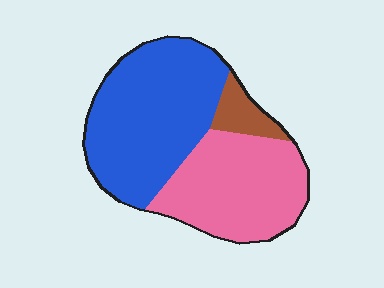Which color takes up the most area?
Blue, at roughly 50%.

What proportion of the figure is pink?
Pink takes up between a third and a half of the figure.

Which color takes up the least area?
Brown, at roughly 10%.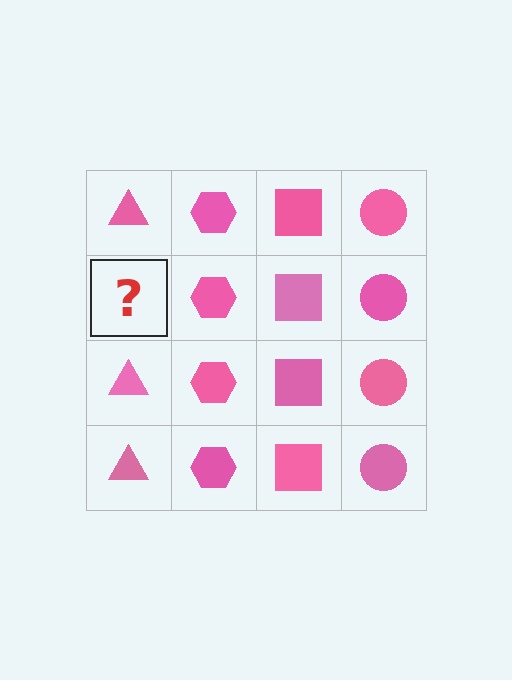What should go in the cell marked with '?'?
The missing cell should contain a pink triangle.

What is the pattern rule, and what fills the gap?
The rule is that each column has a consistent shape. The gap should be filled with a pink triangle.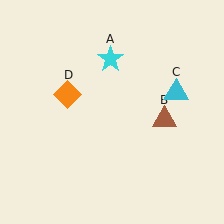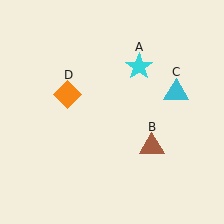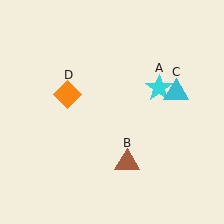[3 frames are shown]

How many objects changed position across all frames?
2 objects changed position: cyan star (object A), brown triangle (object B).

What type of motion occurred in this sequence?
The cyan star (object A), brown triangle (object B) rotated clockwise around the center of the scene.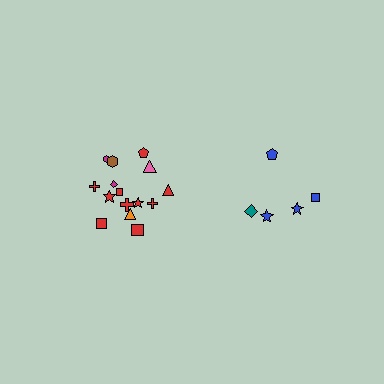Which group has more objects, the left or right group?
The left group.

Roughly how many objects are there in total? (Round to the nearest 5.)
Roughly 20 objects in total.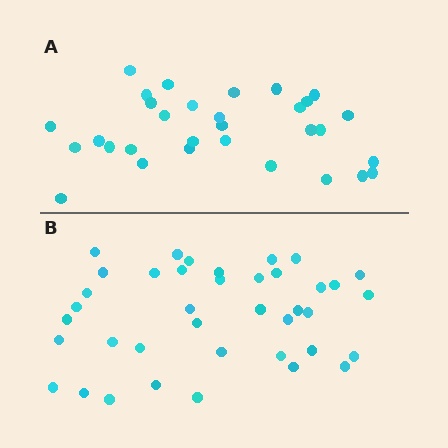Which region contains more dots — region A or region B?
Region B (the bottom region) has more dots.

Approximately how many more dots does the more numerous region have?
Region B has roughly 8 or so more dots than region A.